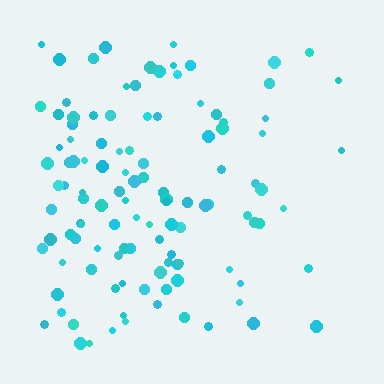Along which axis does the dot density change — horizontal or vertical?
Horizontal.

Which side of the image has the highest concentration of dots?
The left.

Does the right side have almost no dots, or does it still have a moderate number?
Still a moderate number, just noticeably fewer than the left.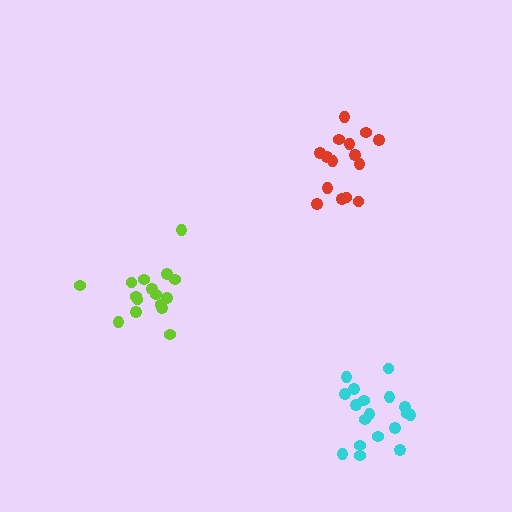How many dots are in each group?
Group 1: 16 dots, Group 2: 15 dots, Group 3: 18 dots (49 total).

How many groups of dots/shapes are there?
There are 3 groups.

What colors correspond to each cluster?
The clusters are colored: lime, red, cyan.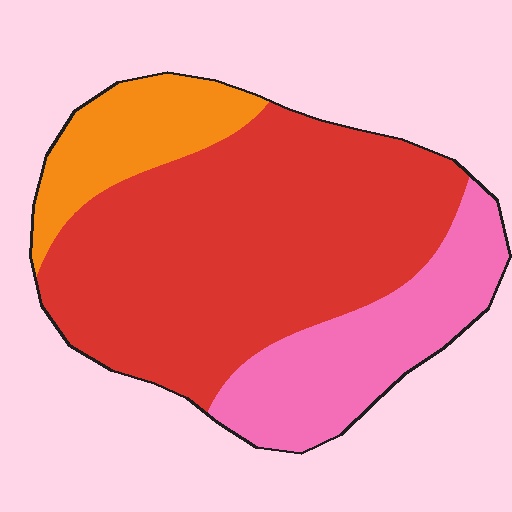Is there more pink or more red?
Red.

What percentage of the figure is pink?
Pink takes up about one quarter (1/4) of the figure.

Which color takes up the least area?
Orange, at roughly 15%.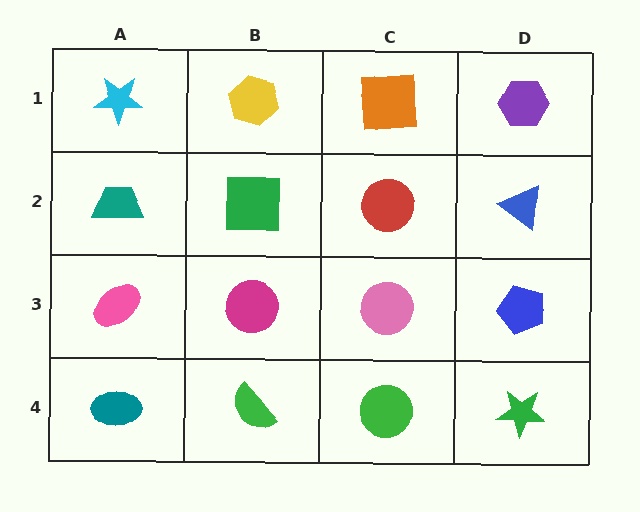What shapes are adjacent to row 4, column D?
A blue pentagon (row 3, column D), a green circle (row 4, column C).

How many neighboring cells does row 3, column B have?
4.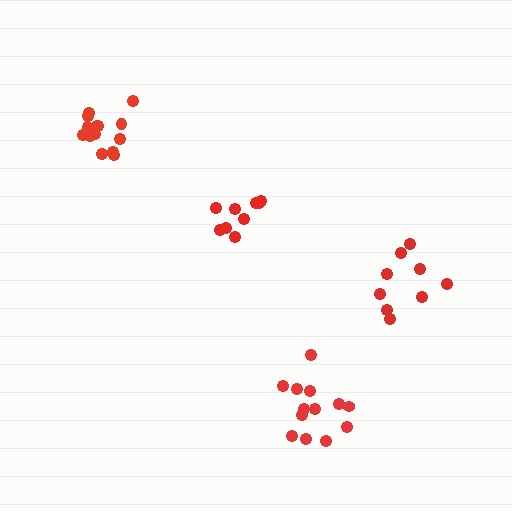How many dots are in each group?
Group 1: 13 dots, Group 2: 9 dots, Group 3: 14 dots, Group 4: 9 dots (45 total).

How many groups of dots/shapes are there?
There are 4 groups.